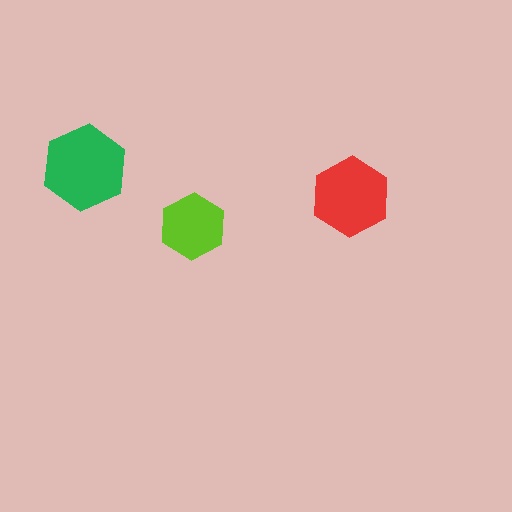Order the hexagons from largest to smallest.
the green one, the red one, the lime one.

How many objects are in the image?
There are 3 objects in the image.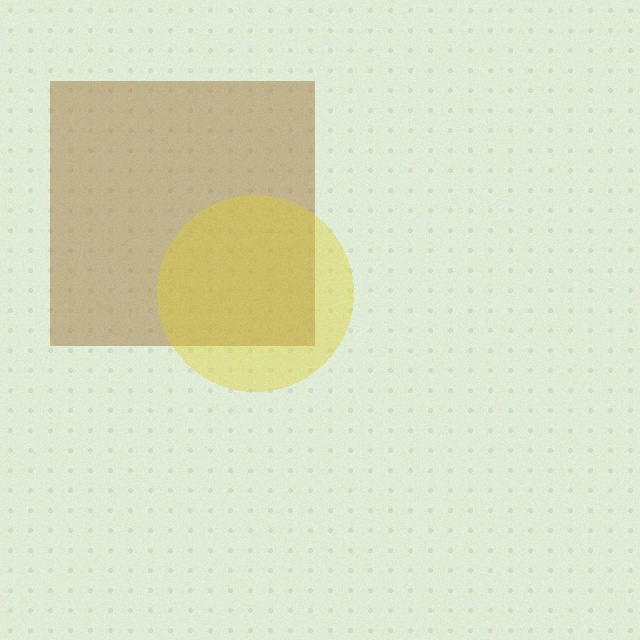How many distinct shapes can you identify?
There are 2 distinct shapes: a brown square, a yellow circle.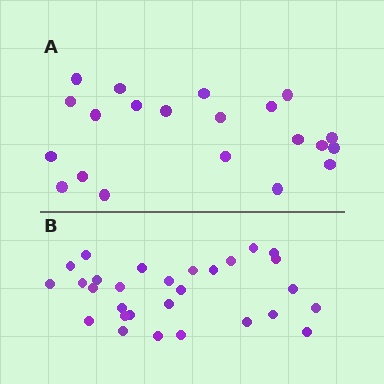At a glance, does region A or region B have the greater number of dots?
Region B (the bottom region) has more dots.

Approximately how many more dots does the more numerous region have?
Region B has roughly 8 or so more dots than region A.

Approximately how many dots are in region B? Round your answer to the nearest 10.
About 30 dots. (The exact count is 29, which rounds to 30.)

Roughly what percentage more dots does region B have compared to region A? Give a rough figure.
About 40% more.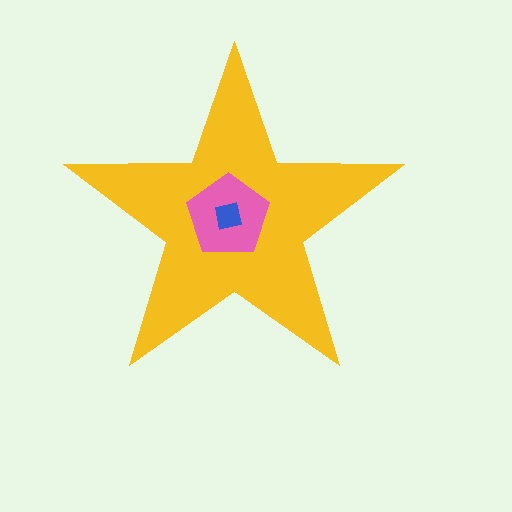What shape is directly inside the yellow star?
The pink pentagon.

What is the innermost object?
The blue square.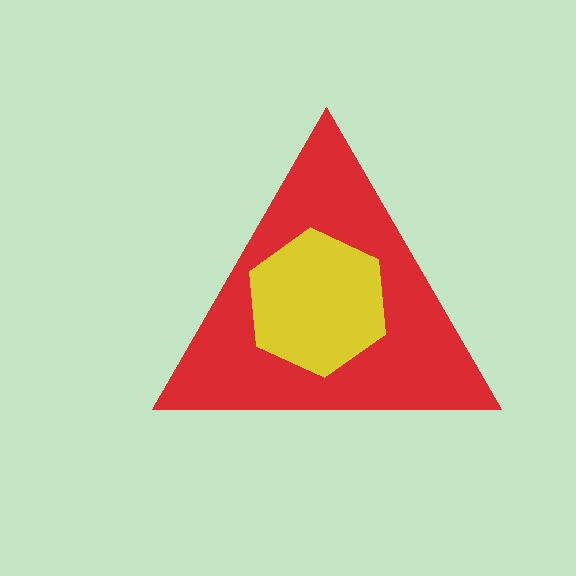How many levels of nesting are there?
2.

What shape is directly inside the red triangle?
The yellow hexagon.